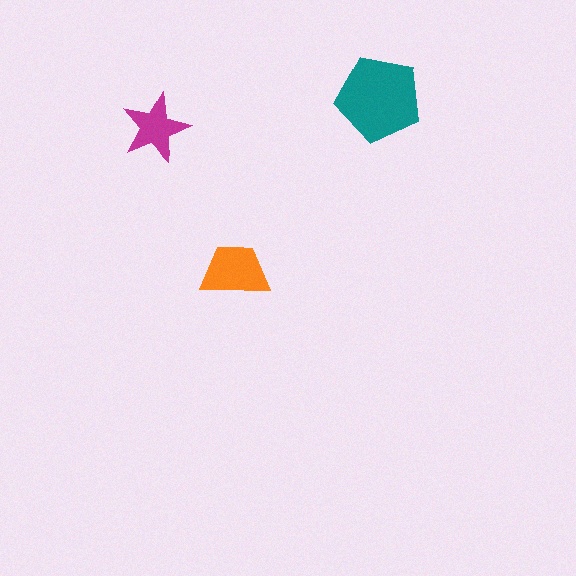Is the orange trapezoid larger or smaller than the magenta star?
Larger.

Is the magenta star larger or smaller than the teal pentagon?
Smaller.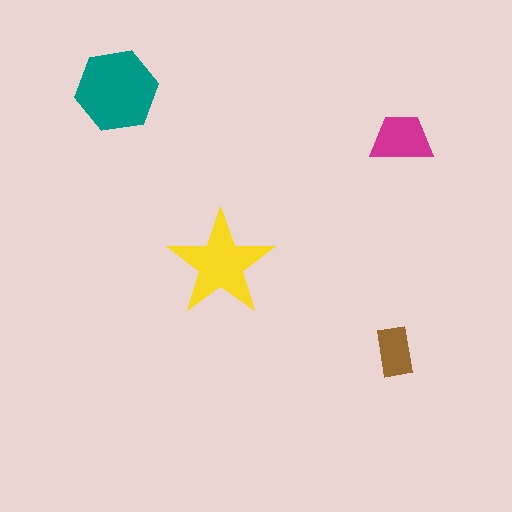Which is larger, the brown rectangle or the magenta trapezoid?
The magenta trapezoid.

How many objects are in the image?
There are 4 objects in the image.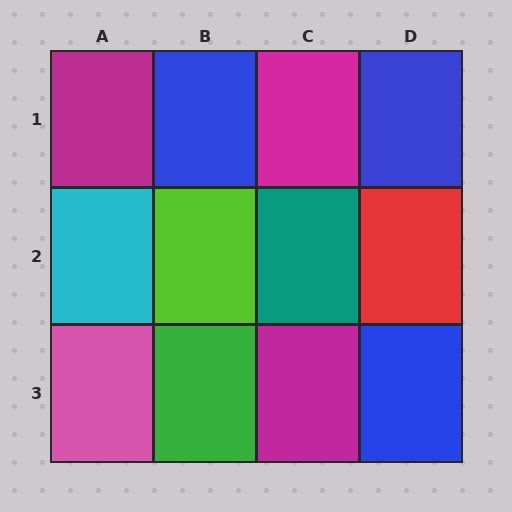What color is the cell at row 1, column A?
Magenta.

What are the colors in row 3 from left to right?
Pink, green, magenta, blue.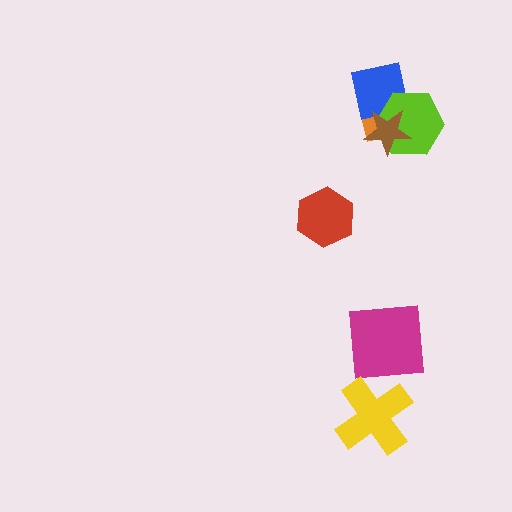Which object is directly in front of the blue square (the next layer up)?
The lime hexagon is directly in front of the blue square.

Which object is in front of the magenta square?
The yellow cross is in front of the magenta square.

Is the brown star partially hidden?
No, no other shape covers it.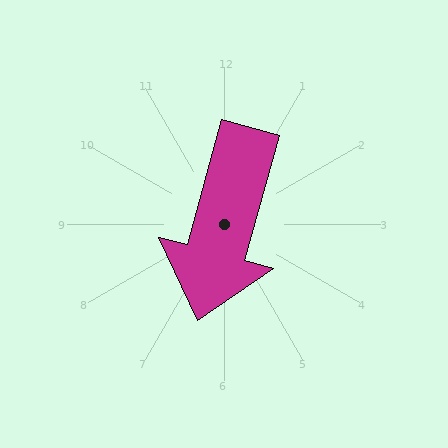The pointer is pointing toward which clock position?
Roughly 7 o'clock.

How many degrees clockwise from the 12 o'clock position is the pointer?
Approximately 195 degrees.